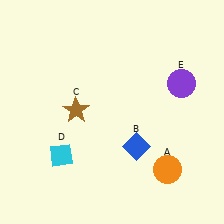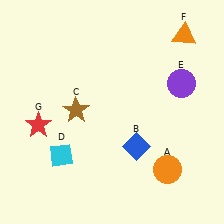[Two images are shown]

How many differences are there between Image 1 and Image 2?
There are 2 differences between the two images.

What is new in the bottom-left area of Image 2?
A red star (G) was added in the bottom-left area of Image 2.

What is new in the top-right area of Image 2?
An orange triangle (F) was added in the top-right area of Image 2.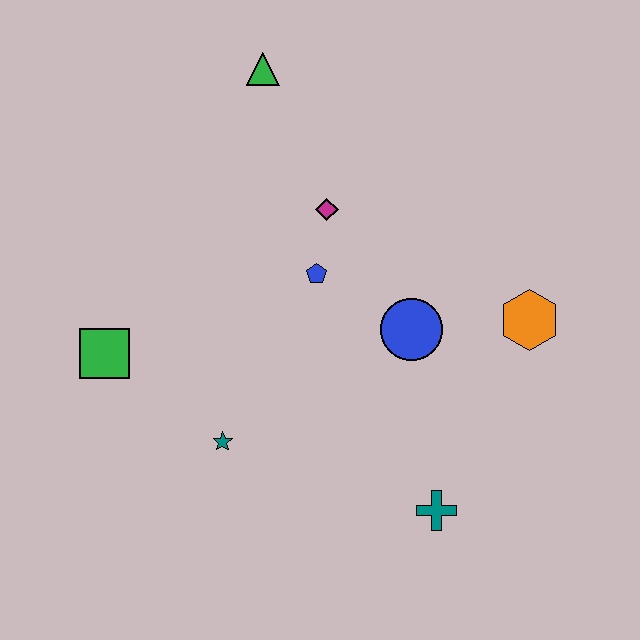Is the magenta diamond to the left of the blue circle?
Yes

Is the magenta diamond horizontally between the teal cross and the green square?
Yes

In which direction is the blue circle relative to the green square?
The blue circle is to the right of the green square.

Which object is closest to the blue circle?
The blue pentagon is closest to the blue circle.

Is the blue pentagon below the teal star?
No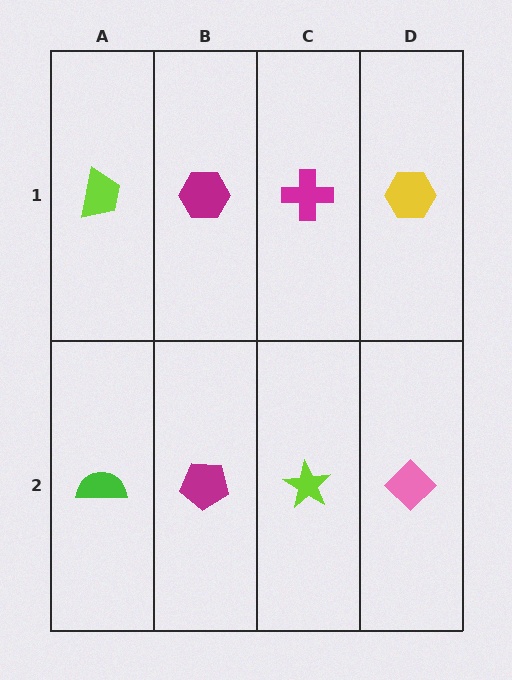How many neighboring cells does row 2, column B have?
3.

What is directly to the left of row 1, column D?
A magenta cross.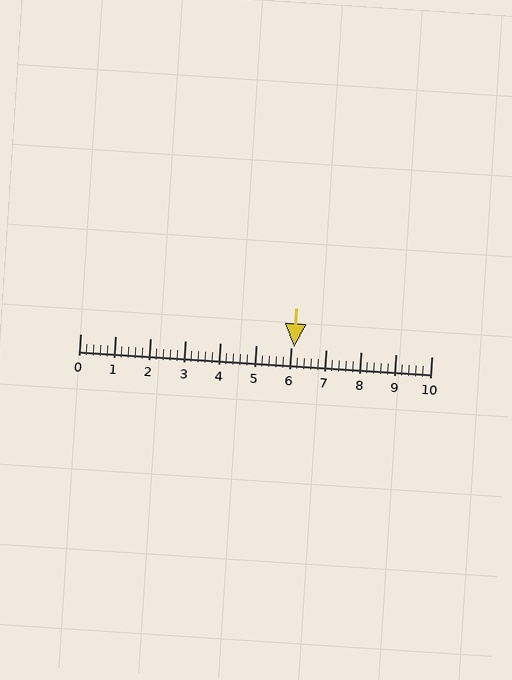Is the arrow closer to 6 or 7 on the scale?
The arrow is closer to 6.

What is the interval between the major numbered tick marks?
The major tick marks are spaced 1 units apart.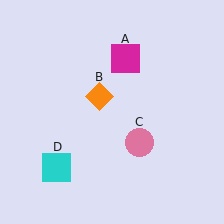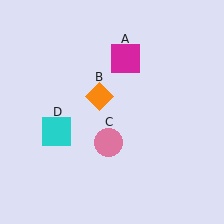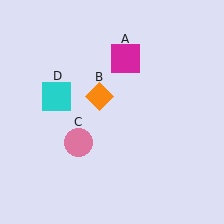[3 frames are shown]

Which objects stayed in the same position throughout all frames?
Magenta square (object A) and orange diamond (object B) remained stationary.